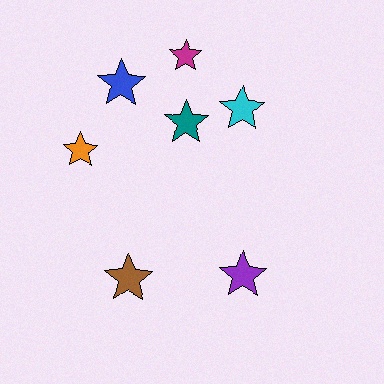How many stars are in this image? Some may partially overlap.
There are 7 stars.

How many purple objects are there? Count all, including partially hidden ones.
There is 1 purple object.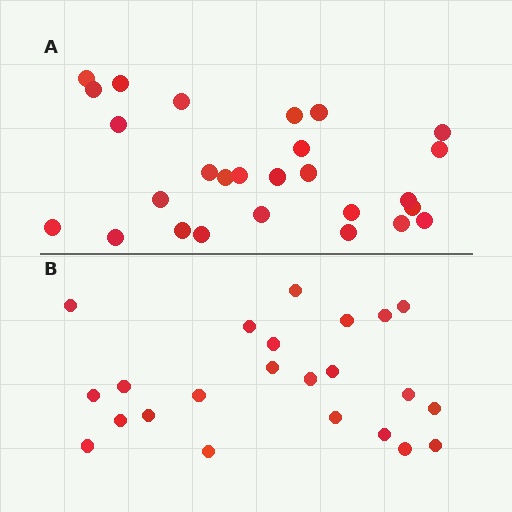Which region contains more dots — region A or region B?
Region A (the top region) has more dots.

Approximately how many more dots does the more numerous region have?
Region A has about 4 more dots than region B.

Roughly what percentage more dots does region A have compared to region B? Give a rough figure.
About 15% more.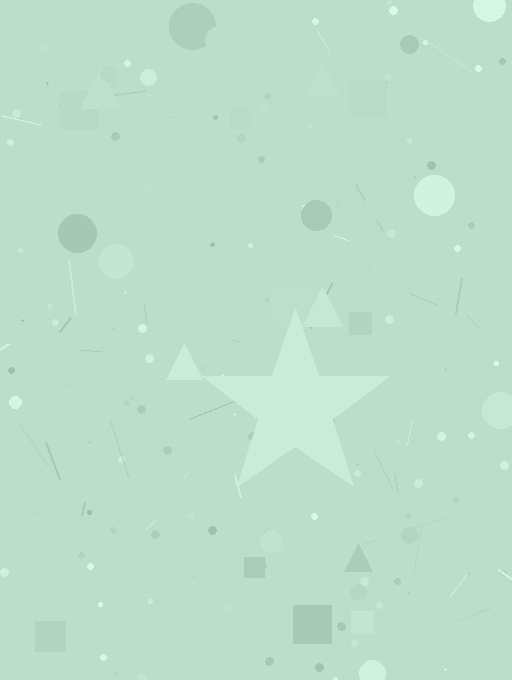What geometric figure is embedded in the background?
A star is embedded in the background.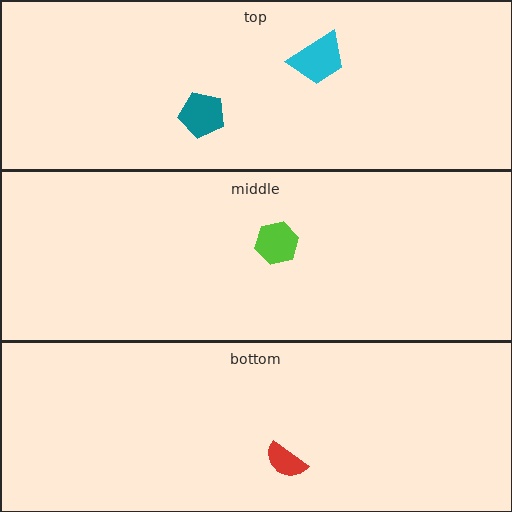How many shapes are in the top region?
2.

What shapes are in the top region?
The teal pentagon, the cyan trapezoid.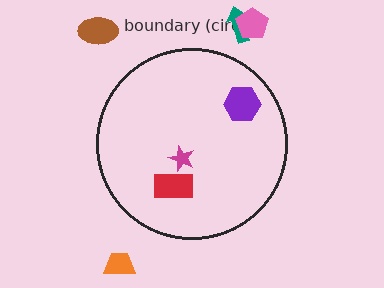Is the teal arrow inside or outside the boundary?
Outside.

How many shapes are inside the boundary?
3 inside, 4 outside.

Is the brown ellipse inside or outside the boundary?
Outside.